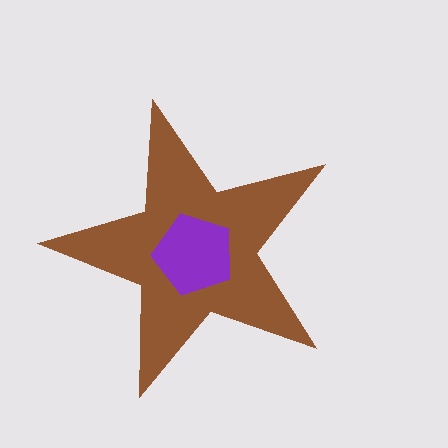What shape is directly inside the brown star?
The purple pentagon.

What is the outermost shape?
The brown star.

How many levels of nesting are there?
2.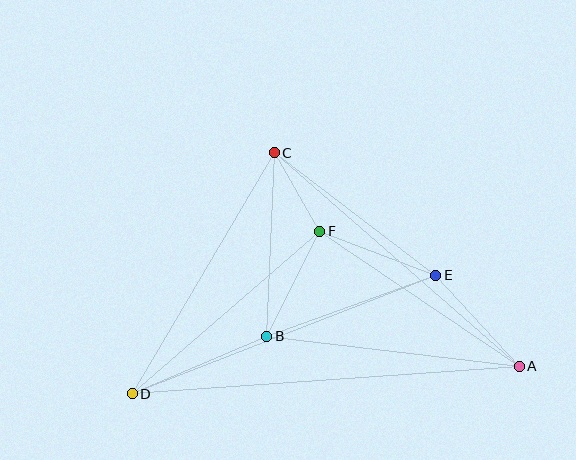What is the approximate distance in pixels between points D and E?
The distance between D and E is approximately 326 pixels.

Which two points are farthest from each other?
Points A and D are farthest from each other.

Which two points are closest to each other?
Points C and F are closest to each other.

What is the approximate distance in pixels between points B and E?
The distance between B and E is approximately 180 pixels.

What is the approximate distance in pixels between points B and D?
The distance between B and D is approximately 146 pixels.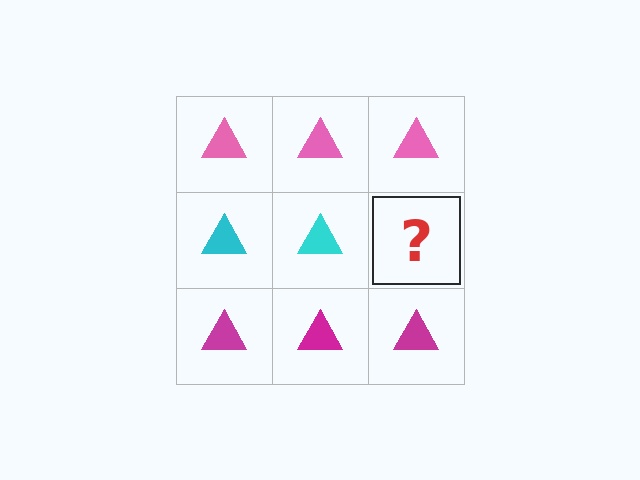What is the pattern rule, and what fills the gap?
The rule is that each row has a consistent color. The gap should be filled with a cyan triangle.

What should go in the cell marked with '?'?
The missing cell should contain a cyan triangle.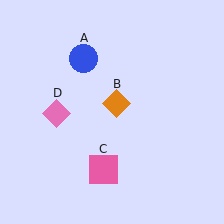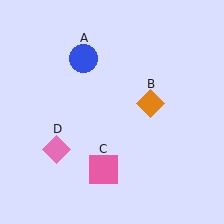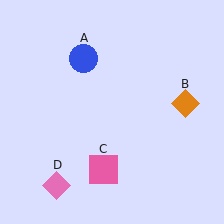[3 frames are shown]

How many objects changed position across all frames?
2 objects changed position: orange diamond (object B), pink diamond (object D).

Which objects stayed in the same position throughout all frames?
Blue circle (object A) and pink square (object C) remained stationary.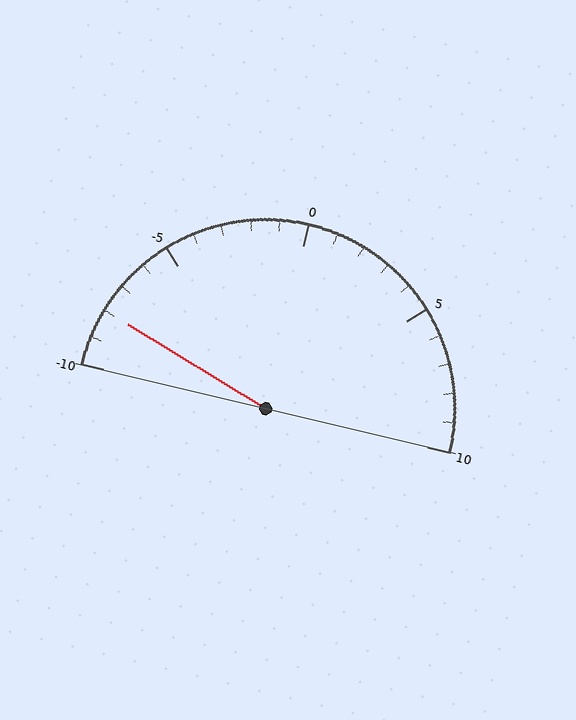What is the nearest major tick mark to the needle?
The nearest major tick mark is -10.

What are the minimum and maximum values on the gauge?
The gauge ranges from -10 to 10.